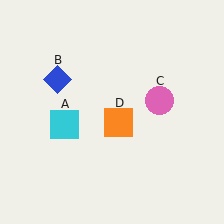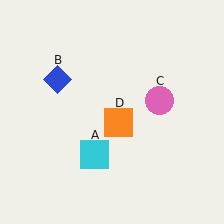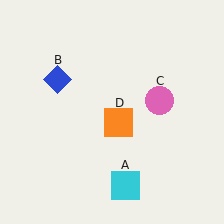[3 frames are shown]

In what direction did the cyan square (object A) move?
The cyan square (object A) moved down and to the right.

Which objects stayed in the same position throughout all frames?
Blue diamond (object B) and pink circle (object C) and orange square (object D) remained stationary.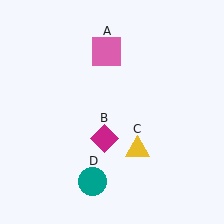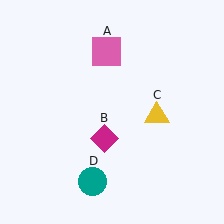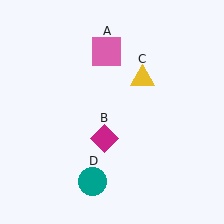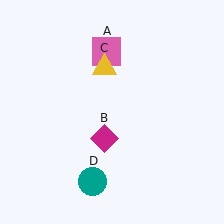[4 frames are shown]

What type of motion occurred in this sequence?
The yellow triangle (object C) rotated counterclockwise around the center of the scene.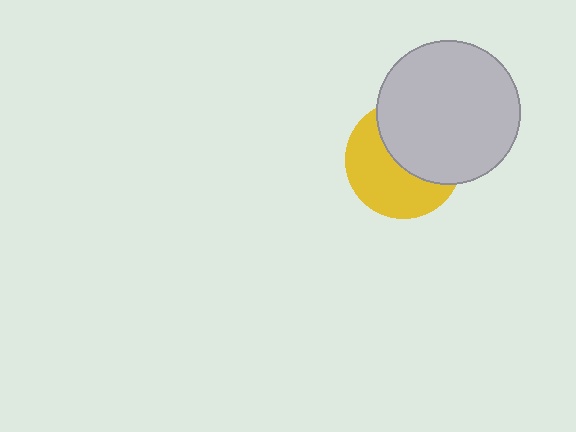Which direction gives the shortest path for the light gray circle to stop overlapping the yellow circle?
Moving toward the upper-right gives the shortest separation.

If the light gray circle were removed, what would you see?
You would see the complete yellow circle.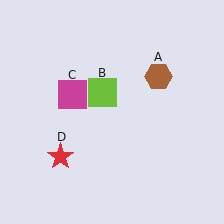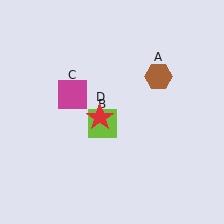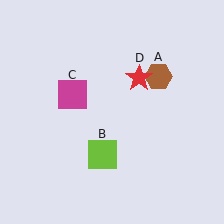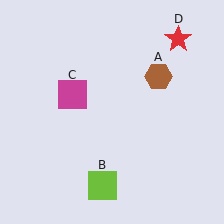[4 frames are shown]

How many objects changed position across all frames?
2 objects changed position: lime square (object B), red star (object D).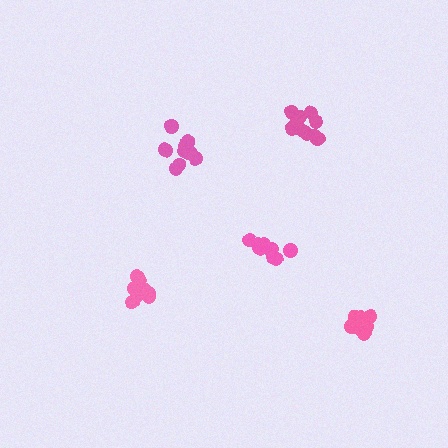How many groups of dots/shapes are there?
There are 5 groups.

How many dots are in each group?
Group 1: 11 dots, Group 2: 8 dots, Group 3: 9 dots, Group 4: 9 dots, Group 5: 11 dots (48 total).